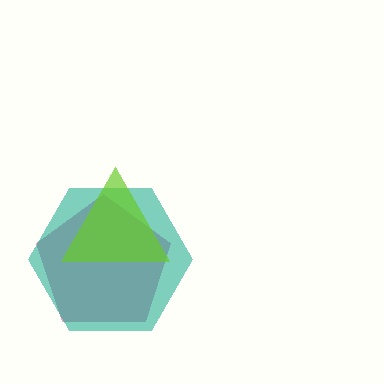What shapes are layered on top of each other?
The layered shapes are: a magenta pentagon, a teal hexagon, a lime triangle.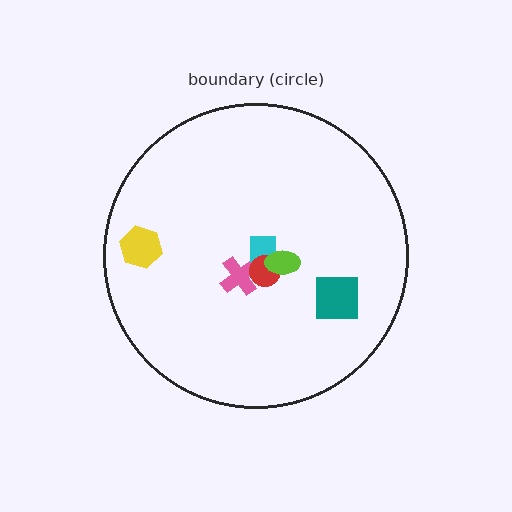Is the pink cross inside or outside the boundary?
Inside.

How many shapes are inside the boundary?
6 inside, 0 outside.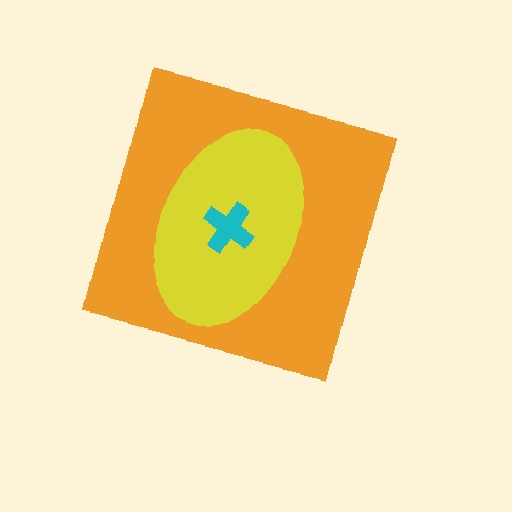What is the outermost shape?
The orange square.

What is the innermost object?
The cyan cross.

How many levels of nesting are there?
3.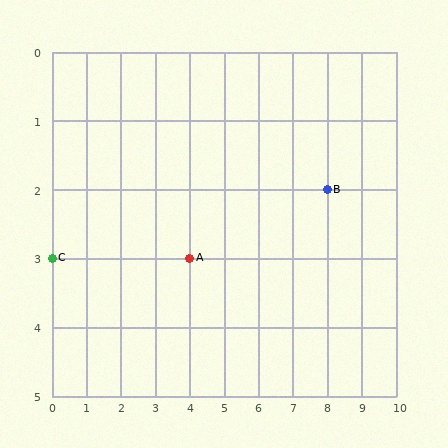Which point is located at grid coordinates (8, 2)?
Point B is at (8, 2).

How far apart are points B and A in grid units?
Points B and A are 4 columns and 1 row apart (about 4.1 grid units diagonally).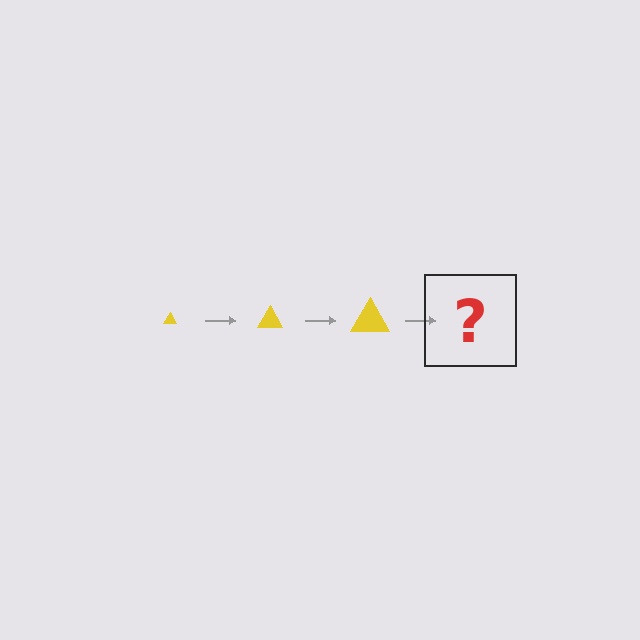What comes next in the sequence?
The next element should be a yellow triangle, larger than the previous one.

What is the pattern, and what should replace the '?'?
The pattern is that the triangle gets progressively larger each step. The '?' should be a yellow triangle, larger than the previous one.